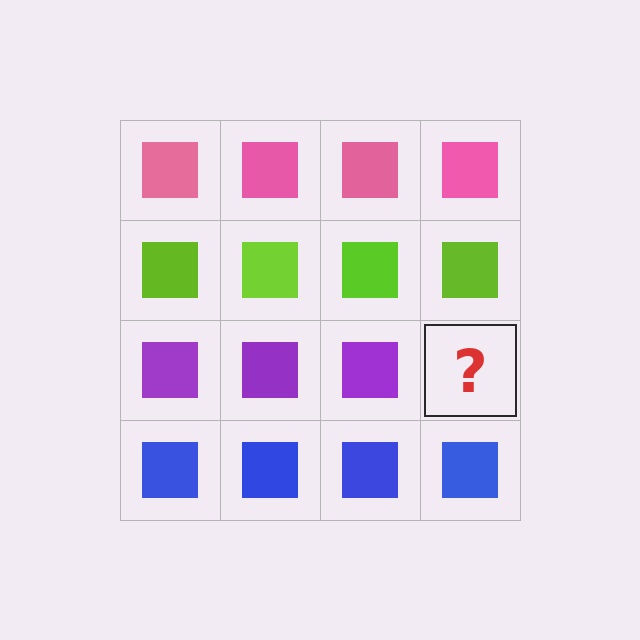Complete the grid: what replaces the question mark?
The question mark should be replaced with a purple square.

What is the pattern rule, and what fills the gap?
The rule is that each row has a consistent color. The gap should be filled with a purple square.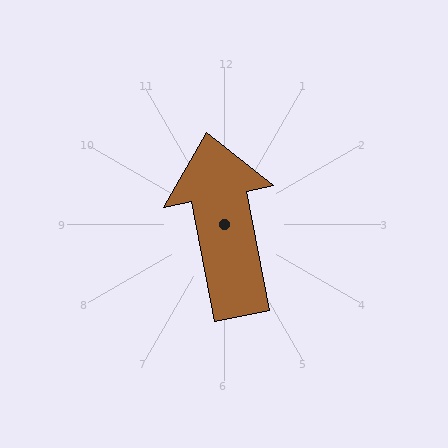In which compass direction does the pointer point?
North.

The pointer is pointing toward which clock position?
Roughly 12 o'clock.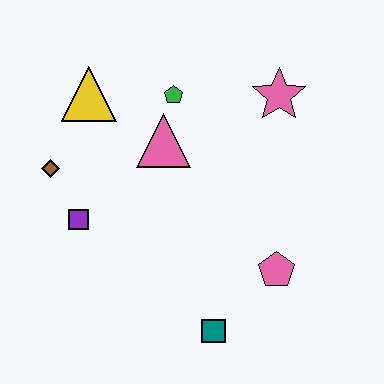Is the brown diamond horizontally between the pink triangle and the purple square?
No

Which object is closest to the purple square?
The brown diamond is closest to the purple square.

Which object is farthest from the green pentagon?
The teal square is farthest from the green pentagon.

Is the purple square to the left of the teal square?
Yes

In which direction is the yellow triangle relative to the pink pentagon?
The yellow triangle is to the left of the pink pentagon.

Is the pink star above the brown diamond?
Yes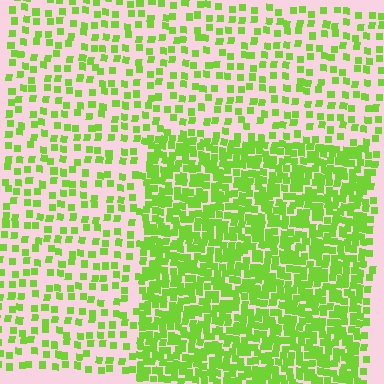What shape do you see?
I see a rectangle.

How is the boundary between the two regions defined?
The boundary is defined by a change in element density (approximately 2.5x ratio). All elements are the same color, size, and shape.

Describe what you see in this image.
The image contains small lime elements arranged at two different densities. A rectangle-shaped region is visible where the elements are more densely packed than the surrounding area.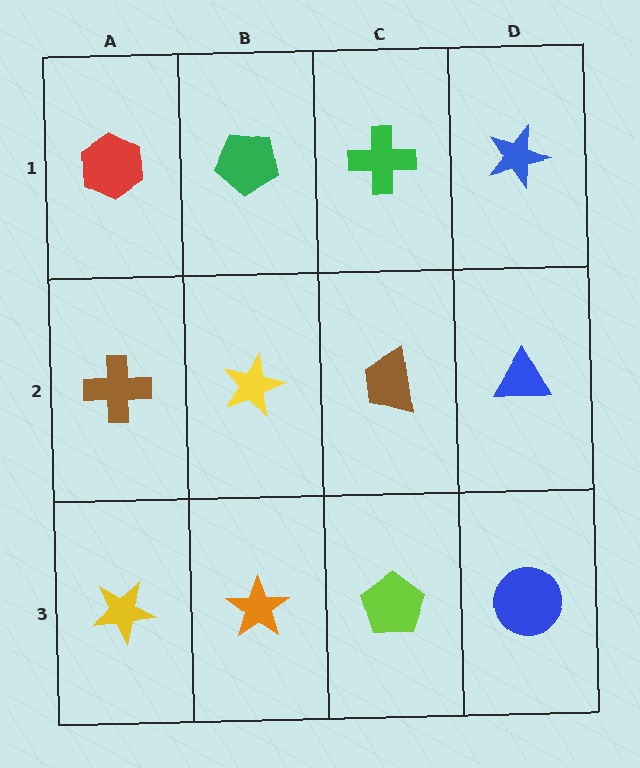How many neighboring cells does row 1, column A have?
2.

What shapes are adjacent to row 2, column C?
A green cross (row 1, column C), a lime pentagon (row 3, column C), a yellow star (row 2, column B), a blue triangle (row 2, column D).